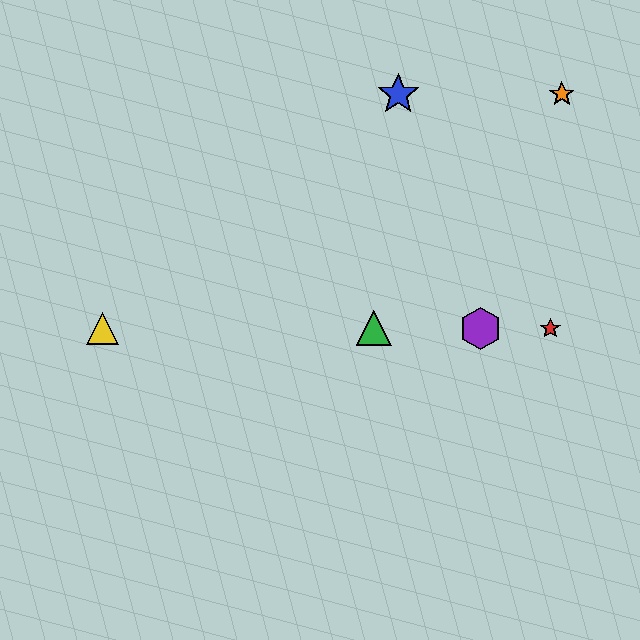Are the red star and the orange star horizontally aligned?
No, the red star is at y≈328 and the orange star is at y≈94.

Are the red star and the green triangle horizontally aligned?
Yes, both are at y≈328.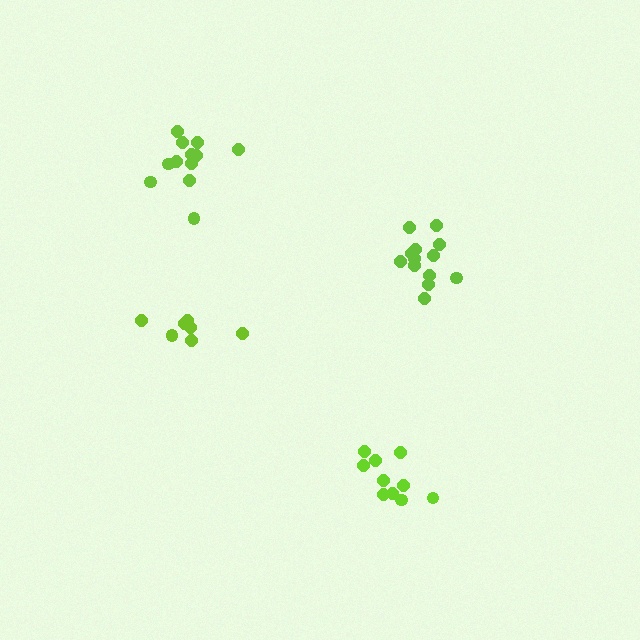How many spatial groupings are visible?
There are 4 spatial groupings.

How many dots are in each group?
Group 1: 13 dots, Group 2: 7 dots, Group 3: 10 dots, Group 4: 12 dots (42 total).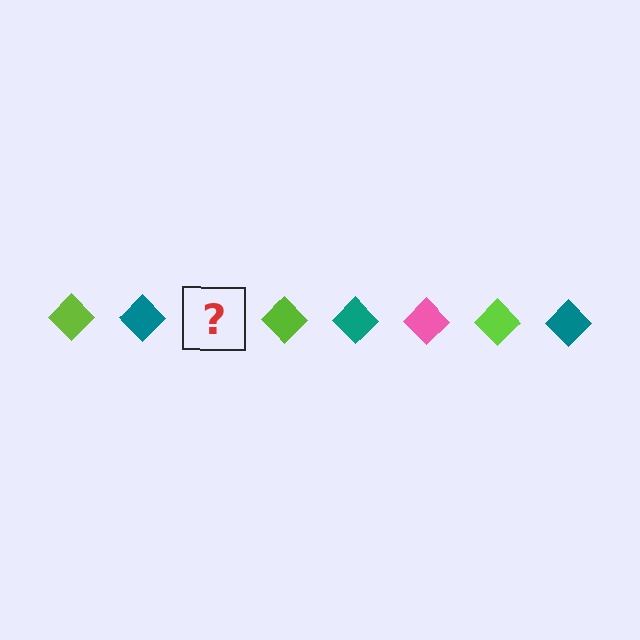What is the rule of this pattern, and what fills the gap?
The rule is that the pattern cycles through lime, teal, pink diamonds. The gap should be filled with a pink diamond.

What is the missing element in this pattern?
The missing element is a pink diamond.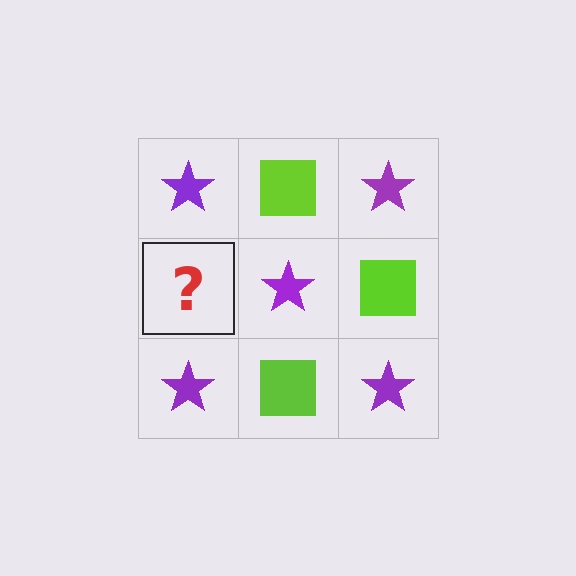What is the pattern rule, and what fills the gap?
The rule is that it alternates purple star and lime square in a checkerboard pattern. The gap should be filled with a lime square.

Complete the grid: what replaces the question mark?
The question mark should be replaced with a lime square.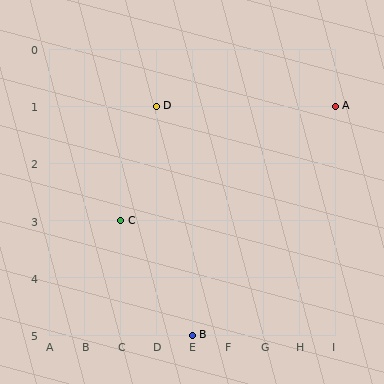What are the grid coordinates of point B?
Point B is at grid coordinates (E, 5).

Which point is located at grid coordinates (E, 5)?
Point B is at (E, 5).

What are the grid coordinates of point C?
Point C is at grid coordinates (C, 3).